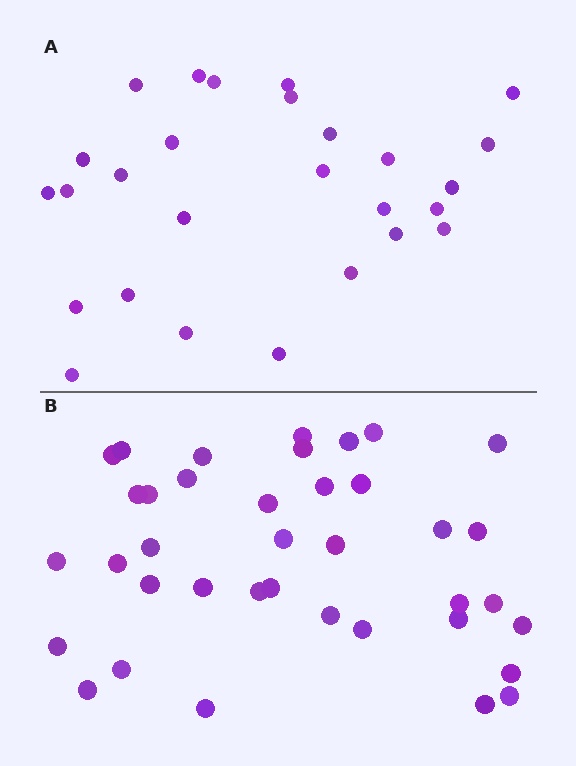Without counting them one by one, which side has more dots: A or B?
Region B (the bottom region) has more dots.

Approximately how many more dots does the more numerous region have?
Region B has roughly 12 or so more dots than region A.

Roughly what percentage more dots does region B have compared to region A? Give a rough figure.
About 40% more.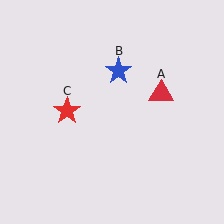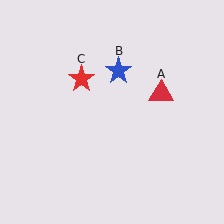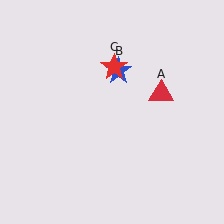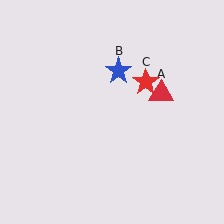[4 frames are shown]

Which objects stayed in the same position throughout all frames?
Red triangle (object A) and blue star (object B) remained stationary.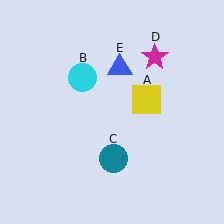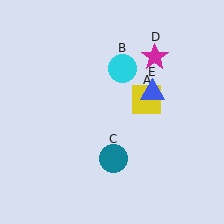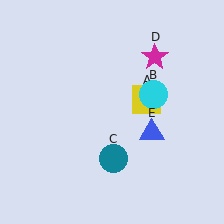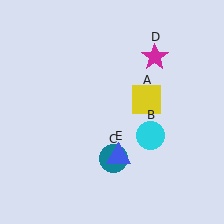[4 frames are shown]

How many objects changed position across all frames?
2 objects changed position: cyan circle (object B), blue triangle (object E).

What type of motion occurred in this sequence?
The cyan circle (object B), blue triangle (object E) rotated clockwise around the center of the scene.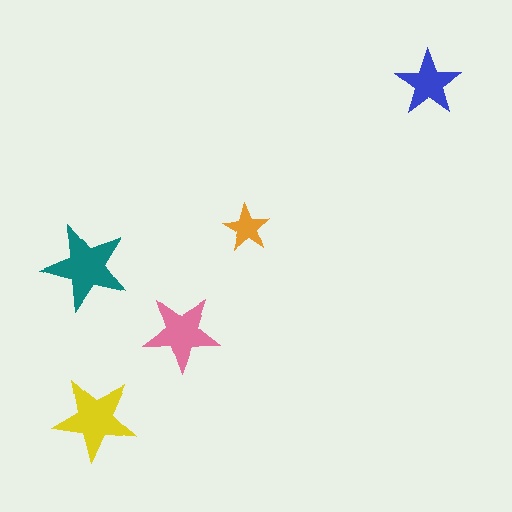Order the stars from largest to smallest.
the teal one, the yellow one, the pink one, the blue one, the orange one.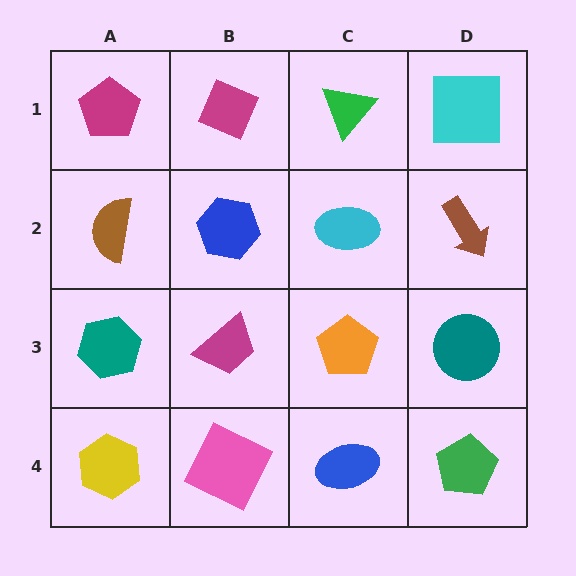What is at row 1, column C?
A green triangle.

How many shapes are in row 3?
4 shapes.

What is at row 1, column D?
A cyan square.